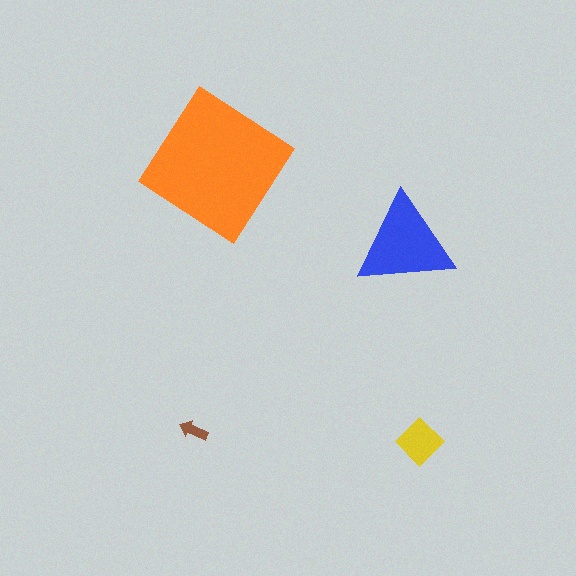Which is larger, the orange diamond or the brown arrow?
The orange diamond.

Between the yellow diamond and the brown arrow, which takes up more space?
The yellow diamond.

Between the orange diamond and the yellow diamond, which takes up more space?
The orange diamond.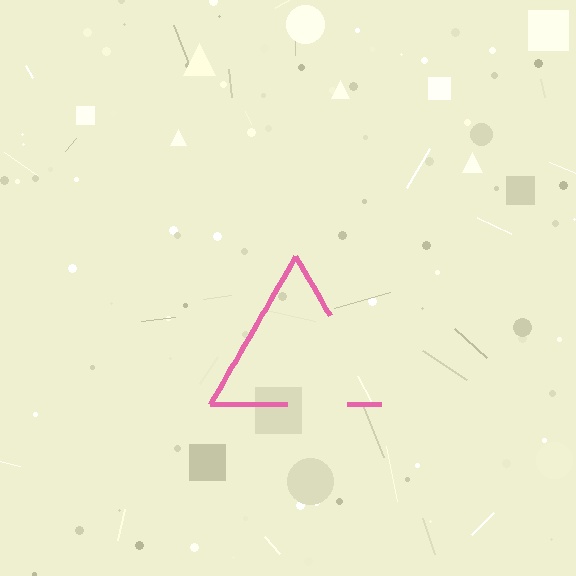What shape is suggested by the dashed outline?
The dashed outline suggests a triangle.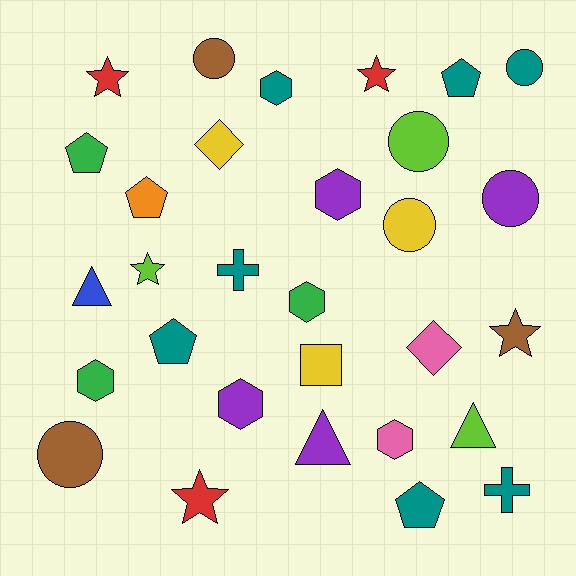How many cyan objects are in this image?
There are no cyan objects.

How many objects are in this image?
There are 30 objects.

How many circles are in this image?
There are 6 circles.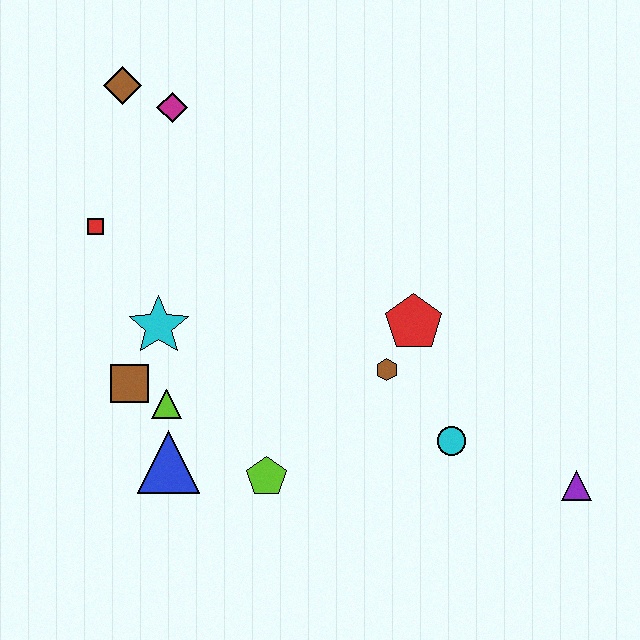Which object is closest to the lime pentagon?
The blue triangle is closest to the lime pentagon.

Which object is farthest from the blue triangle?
The purple triangle is farthest from the blue triangle.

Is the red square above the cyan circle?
Yes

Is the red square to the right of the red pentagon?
No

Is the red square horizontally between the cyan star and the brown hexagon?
No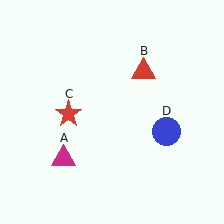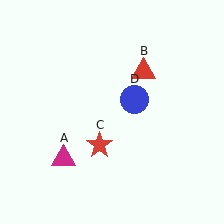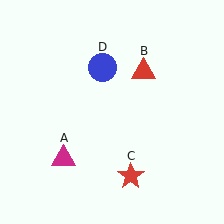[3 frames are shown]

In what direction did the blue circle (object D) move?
The blue circle (object D) moved up and to the left.